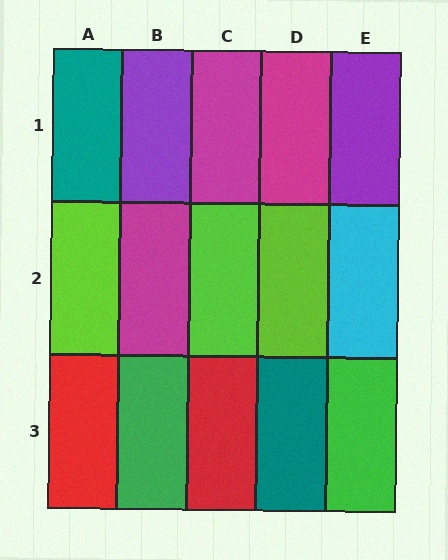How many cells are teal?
2 cells are teal.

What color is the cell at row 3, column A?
Red.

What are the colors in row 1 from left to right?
Teal, purple, magenta, magenta, purple.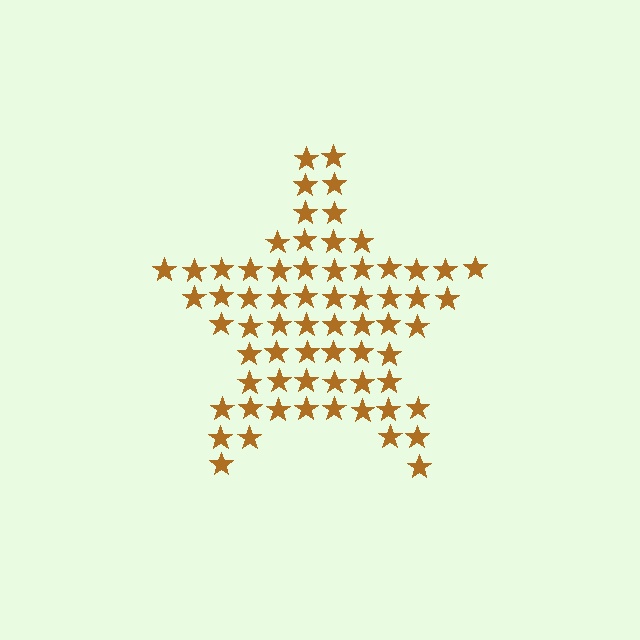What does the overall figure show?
The overall figure shows a star.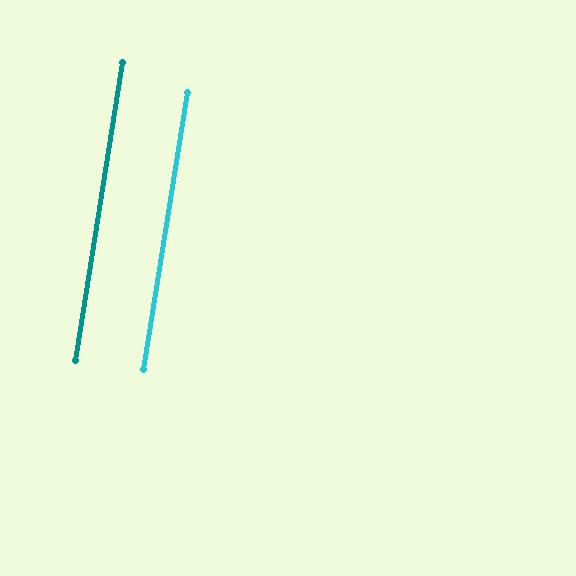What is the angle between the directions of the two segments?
Approximately 0 degrees.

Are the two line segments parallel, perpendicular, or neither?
Parallel — their directions differ by only 0.2°.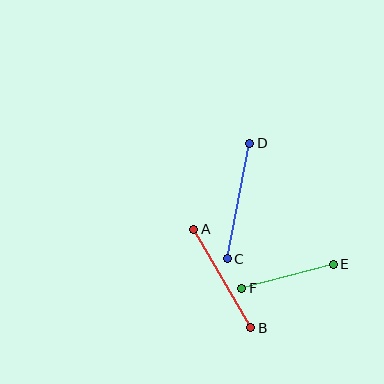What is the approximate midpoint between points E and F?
The midpoint is at approximately (287, 276) pixels.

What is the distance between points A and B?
The distance is approximately 114 pixels.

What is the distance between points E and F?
The distance is approximately 94 pixels.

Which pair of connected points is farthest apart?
Points C and D are farthest apart.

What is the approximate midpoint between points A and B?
The midpoint is at approximately (222, 278) pixels.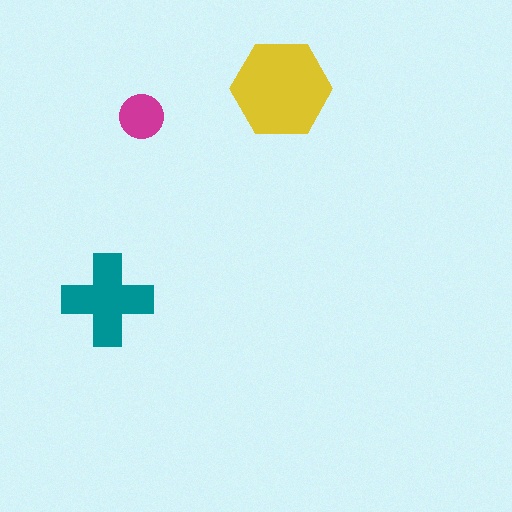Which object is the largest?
The yellow hexagon.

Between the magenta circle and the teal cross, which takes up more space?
The teal cross.